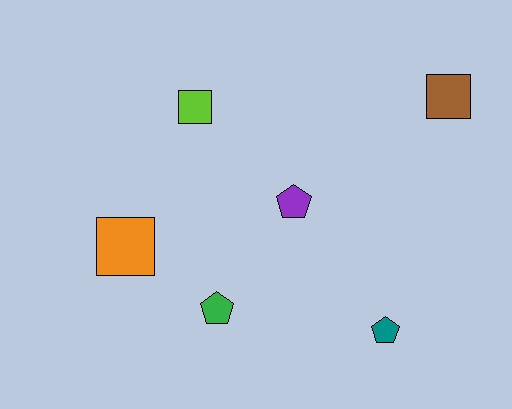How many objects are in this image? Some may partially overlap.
There are 6 objects.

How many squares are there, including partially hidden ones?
There are 3 squares.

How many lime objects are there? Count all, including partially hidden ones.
There is 1 lime object.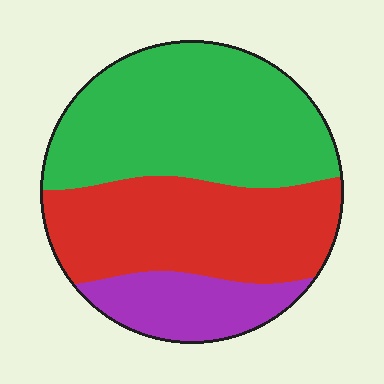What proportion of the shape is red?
Red takes up about three eighths (3/8) of the shape.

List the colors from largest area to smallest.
From largest to smallest: green, red, purple.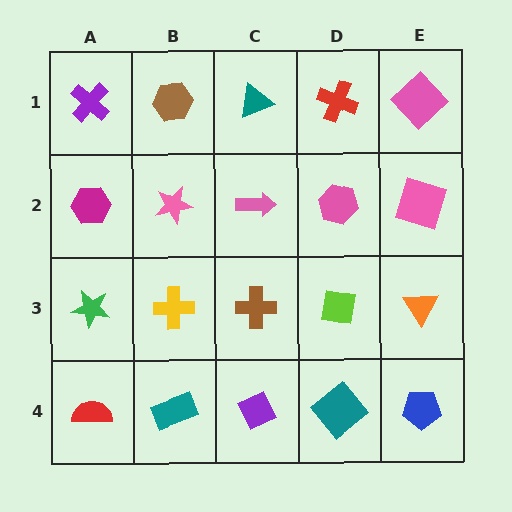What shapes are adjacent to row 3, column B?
A pink star (row 2, column B), a teal rectangle (row 4, column B), a green star (row 3, column A), a brown cross (row 3, column C).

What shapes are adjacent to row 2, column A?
A purple cross (row 1, column A), a green star (row 3, column A), a pink star (row 2, column B).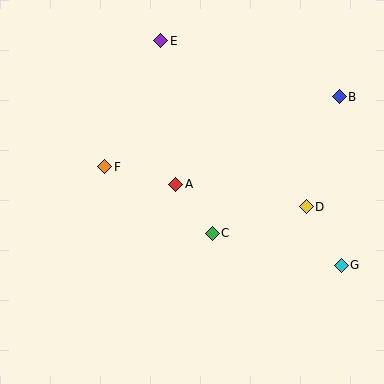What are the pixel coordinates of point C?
Point C is at (212, 233).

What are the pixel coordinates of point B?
Point B is at (339, 97).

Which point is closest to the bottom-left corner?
Point F is closest to the bottom-left corner.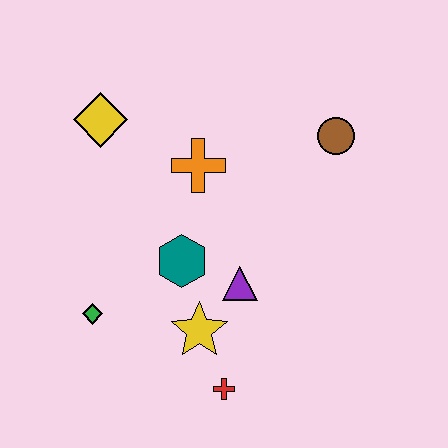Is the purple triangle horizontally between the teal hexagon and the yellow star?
No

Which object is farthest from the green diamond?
The brown circle is farthest from the green diamond.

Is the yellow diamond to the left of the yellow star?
Yes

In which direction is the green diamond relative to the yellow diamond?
The green diamond is below the yellow diamond.